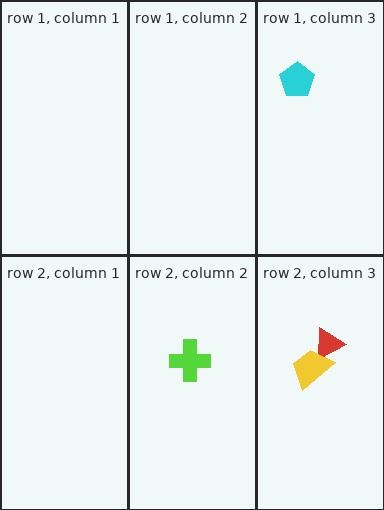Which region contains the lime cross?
The row 2, column 2 region.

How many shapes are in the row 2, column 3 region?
2.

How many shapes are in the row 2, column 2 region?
1.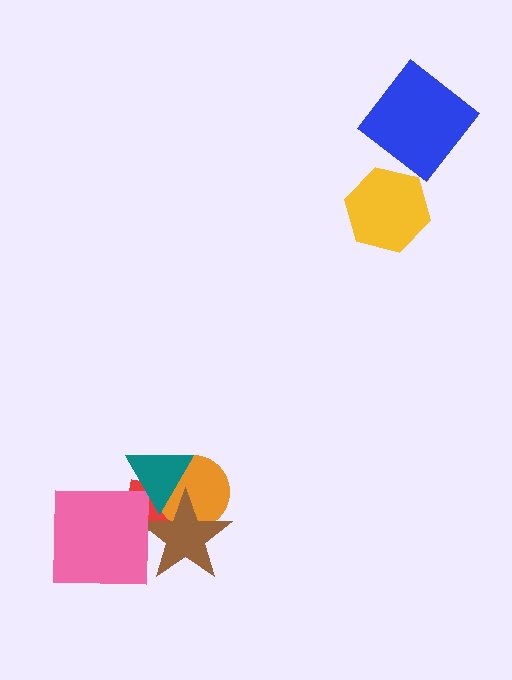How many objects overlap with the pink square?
2 objects overlap with the pink square.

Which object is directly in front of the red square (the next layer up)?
The orange circle is directly in front of the red square.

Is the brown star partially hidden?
Yes, it is partially covered by another shape.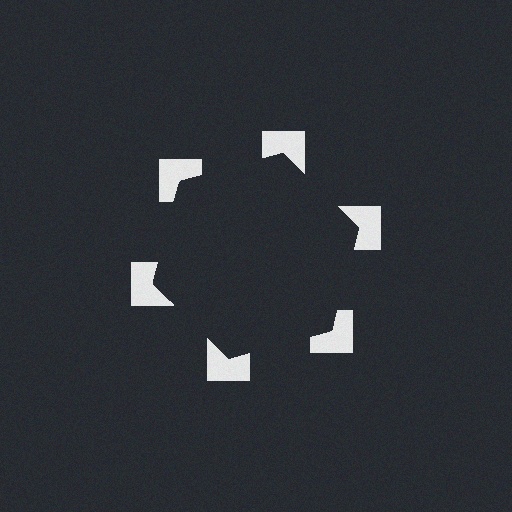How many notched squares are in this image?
There are 6 — one at each vertex of the illusory hexagon.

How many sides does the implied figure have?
6 sides.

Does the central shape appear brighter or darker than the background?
It typically appears slightly darker than the background, even though no actual brightness change is drawn.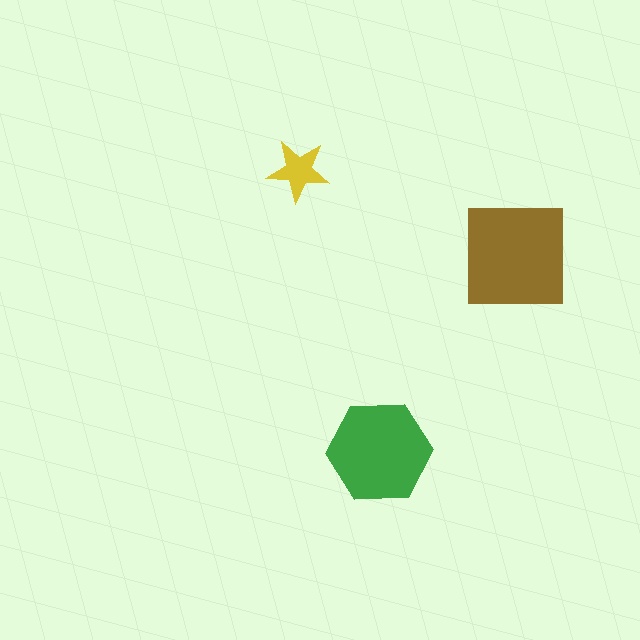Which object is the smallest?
The yellow star.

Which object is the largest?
The brown square.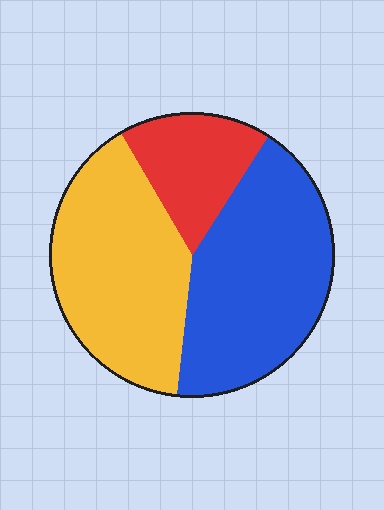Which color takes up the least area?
Red, at roughly 20%.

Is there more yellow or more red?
Yellow.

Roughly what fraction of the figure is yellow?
Yellow covers 40% of the figure.